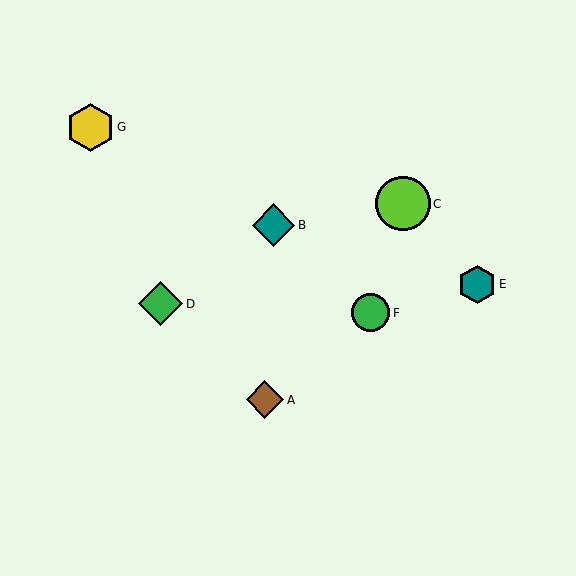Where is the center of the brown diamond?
The center of the brown diamond is at (265, 400).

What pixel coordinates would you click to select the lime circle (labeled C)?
Click at (403, 204) to select the lime circle C.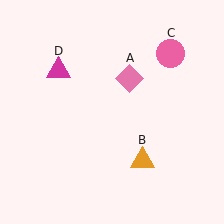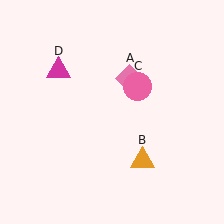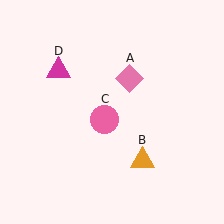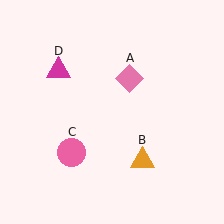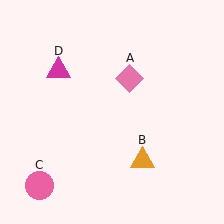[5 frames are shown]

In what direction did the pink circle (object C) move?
The pink circle (object C) moved down and to the left.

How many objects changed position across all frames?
1 object changed position: pink circle (object C).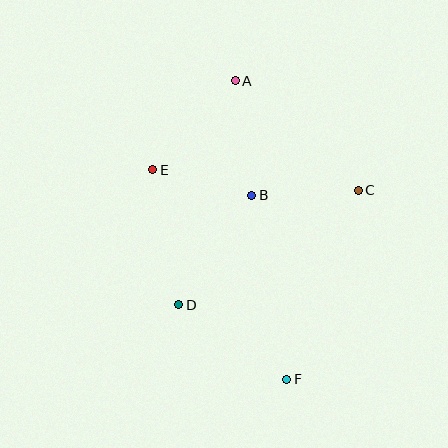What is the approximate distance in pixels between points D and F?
The distance between D and F is approximately 131 pixels.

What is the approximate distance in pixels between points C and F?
The distance between C and F is approximately 202 pixels.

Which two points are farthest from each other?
Points A and F are farthest from each other.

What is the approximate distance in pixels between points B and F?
The distance between B and F is approximately 187 pixels.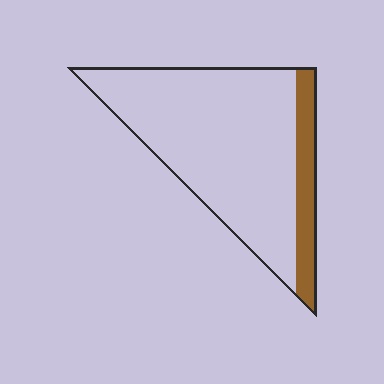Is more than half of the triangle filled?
No.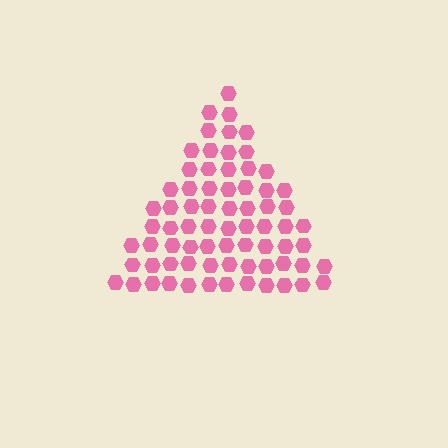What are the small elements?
The small elements are hexagons.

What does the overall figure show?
The overall figure shows a triangle.